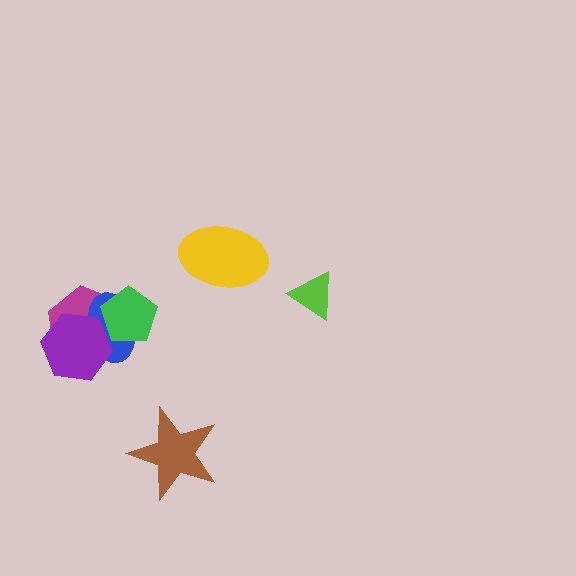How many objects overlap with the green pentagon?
2 objects overlap with the green pentagon.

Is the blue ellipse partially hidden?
Yes, it is partially covered by another shape.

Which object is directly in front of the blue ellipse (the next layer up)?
The green pentagon is directly in front of the blue ellipse.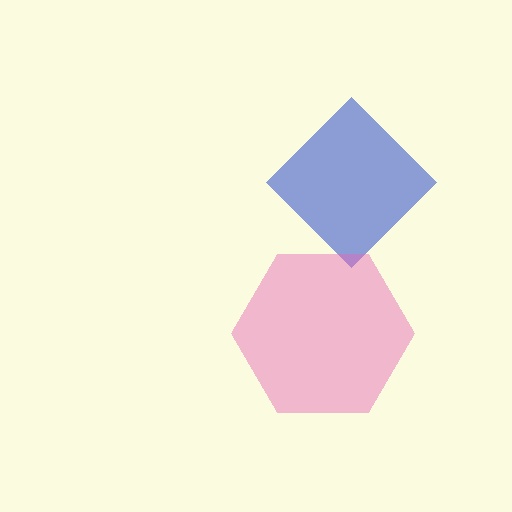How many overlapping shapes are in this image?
There are 2 overlapping shapes in the image.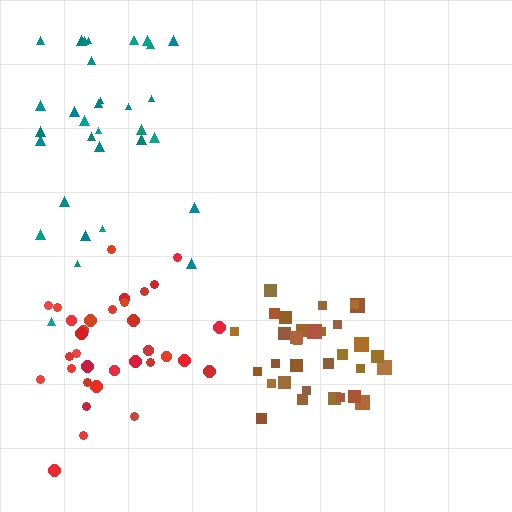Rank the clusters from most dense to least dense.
brown, red, teal.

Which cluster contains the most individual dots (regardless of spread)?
Red (33).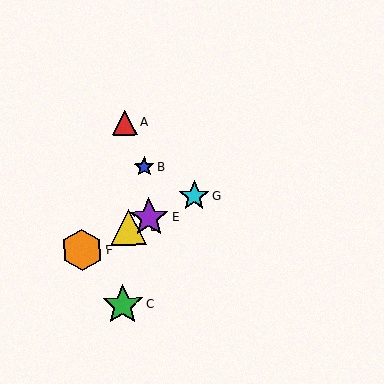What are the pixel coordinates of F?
Object F is at (82, 250).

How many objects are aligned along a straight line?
4 objects (D, E, F, G) are aligned along a straight line.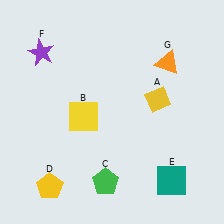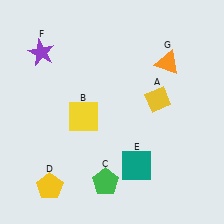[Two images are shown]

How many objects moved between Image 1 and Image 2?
1 object moved between the two images.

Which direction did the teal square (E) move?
The teal square (E) moved left.